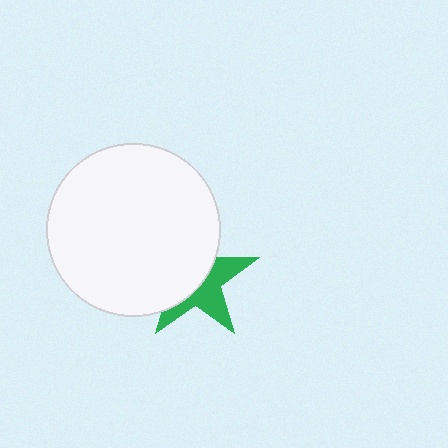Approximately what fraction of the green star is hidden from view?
Roughly 56% of the green star is hidden behind the white circle.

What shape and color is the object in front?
The object in front is a white circle.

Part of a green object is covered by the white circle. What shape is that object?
It is a star.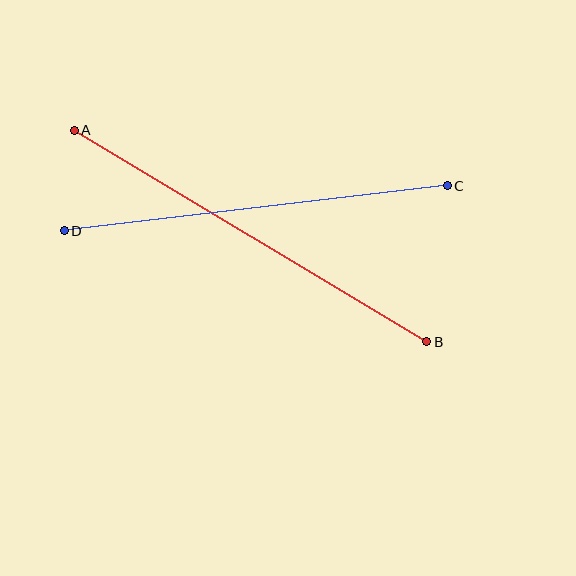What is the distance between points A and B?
The distance is approximately 411 pixels.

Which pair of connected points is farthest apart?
Points A and B are farthest apart.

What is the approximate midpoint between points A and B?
The midpoint is at approximately (251, 236) pixels.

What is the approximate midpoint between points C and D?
The midpoint is at approximately (256, 208) pixels.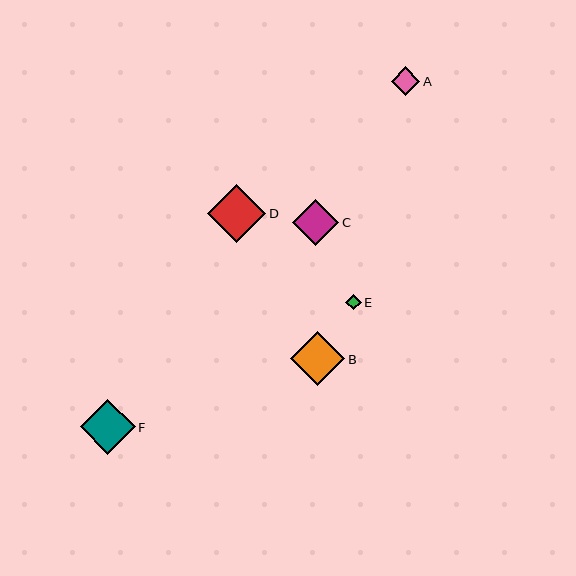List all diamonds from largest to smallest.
From largest to smallest: D, F, B, C, A, E.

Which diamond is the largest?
Diamond D is the largest with a size of approximately 58 pixels.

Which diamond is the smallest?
Diamond E is the smallest with a size of approximately 16 pixels.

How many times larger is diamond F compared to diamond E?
Diamond F is approximately 3.4 times the size of diamond E.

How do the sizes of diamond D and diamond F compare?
Diamond D and diamond F are approximately the same size.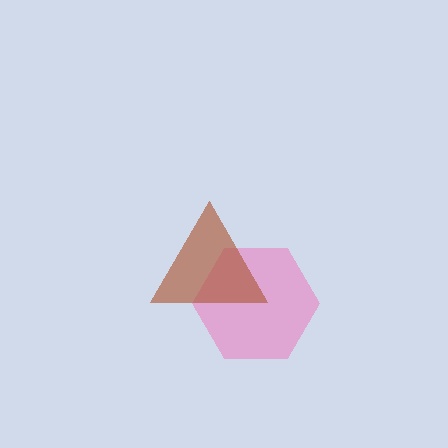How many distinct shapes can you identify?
There are 2 distinct shapes: a pink hexagon, a brown triangle.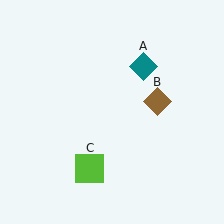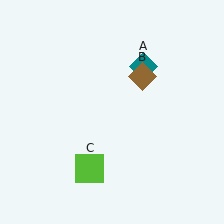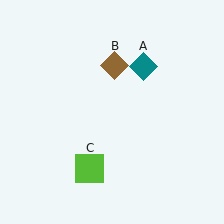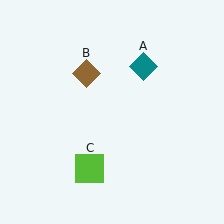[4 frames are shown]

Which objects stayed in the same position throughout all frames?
Teal diamond (object A) and lime square (object C) remained stationary.